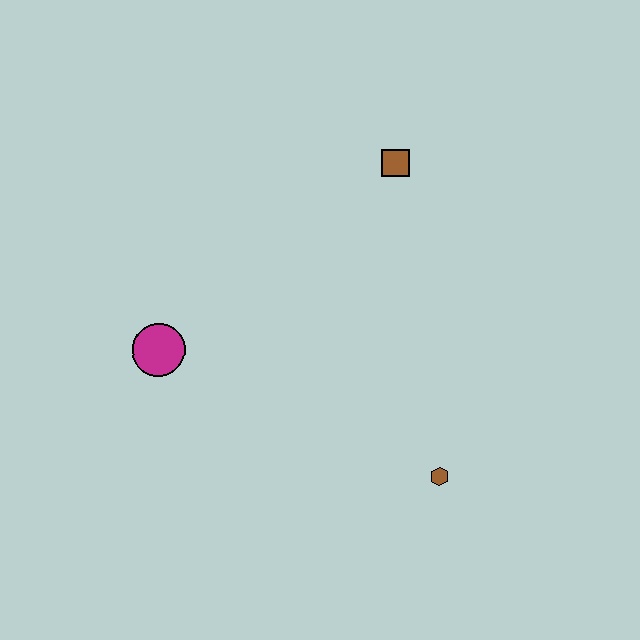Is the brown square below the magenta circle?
No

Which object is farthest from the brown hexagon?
The brown square is farthest from the brown hexagon.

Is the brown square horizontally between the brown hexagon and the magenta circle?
Yes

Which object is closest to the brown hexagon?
The magenta circle is closest to the brown hexagon.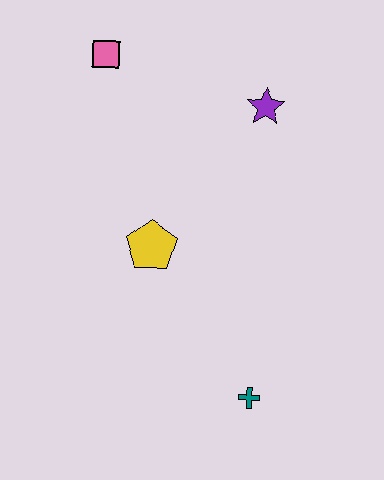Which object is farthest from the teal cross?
The pink square is farthest from the teal cross.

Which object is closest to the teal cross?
The yellow pentagon is closest to the teal cross.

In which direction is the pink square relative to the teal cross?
The pink square is above the teal cross.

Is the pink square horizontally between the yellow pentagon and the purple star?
No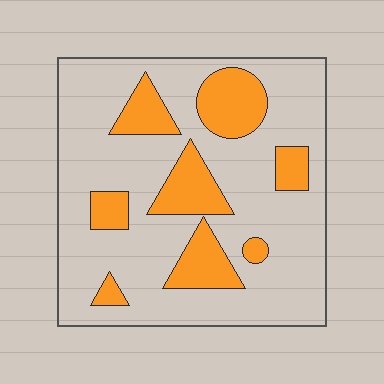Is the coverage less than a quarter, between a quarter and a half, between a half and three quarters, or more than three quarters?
Less than a quarter.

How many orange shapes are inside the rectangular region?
8.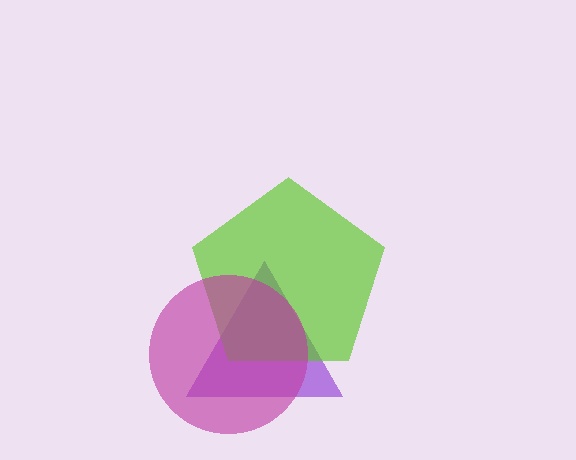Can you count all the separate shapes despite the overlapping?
Yes, there are 3 separate shapes.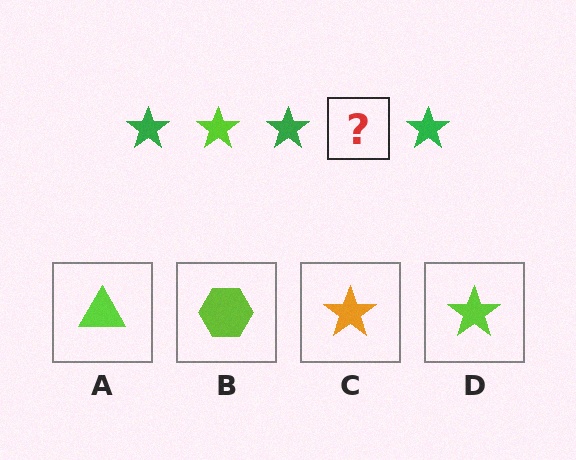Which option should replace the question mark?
Option D.